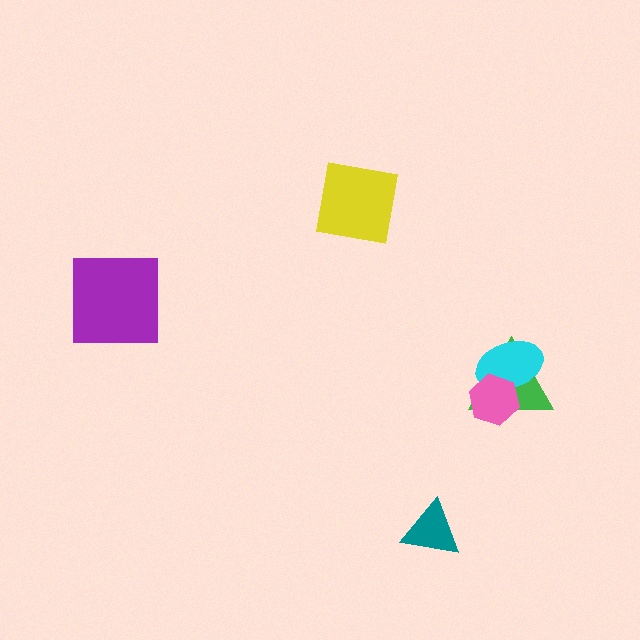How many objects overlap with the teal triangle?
0 objects overlap with the teal triangle.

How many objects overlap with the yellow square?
0 objects overlap with the yellow square.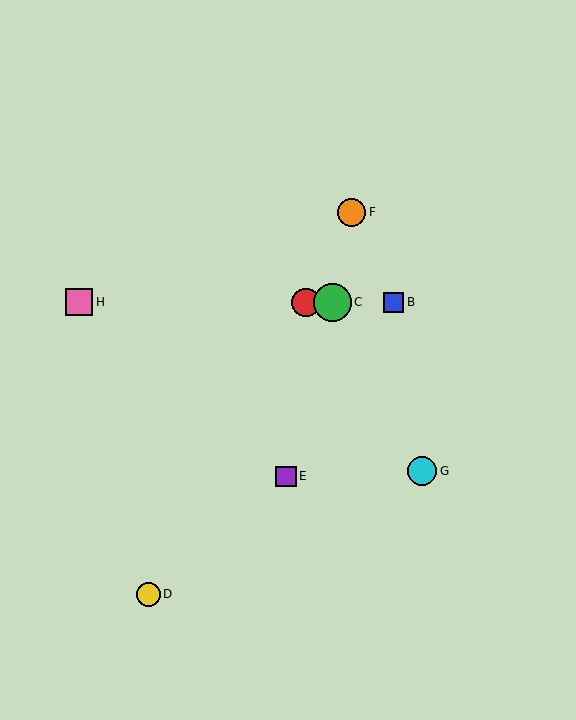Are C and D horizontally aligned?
No, C is at y≈302 and D is at y≈594.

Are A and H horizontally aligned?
Yes, both are at y≈302.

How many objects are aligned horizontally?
4 objects (A, B, C, H) are aligned horizontally.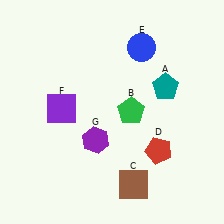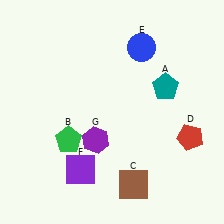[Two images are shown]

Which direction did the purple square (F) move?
The purple square (F) moved down.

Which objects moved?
The objects that moved are: the green pentagon (B), the red pentagon (D), the purple square (F).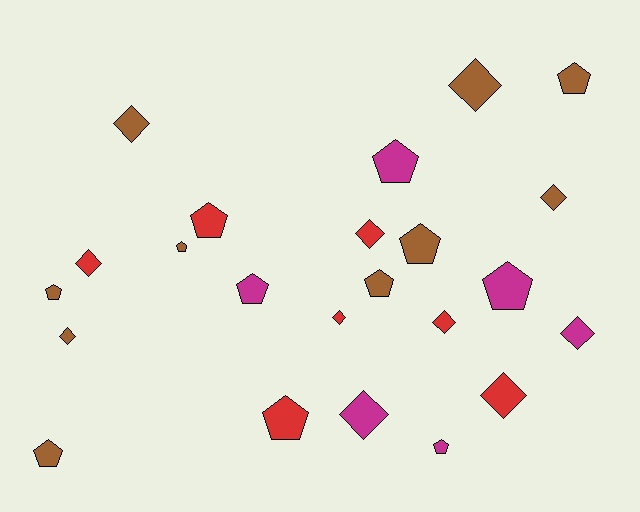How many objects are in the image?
There are 23 objects.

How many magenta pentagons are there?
There are 4 magenta pentagons.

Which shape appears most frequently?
Pentagon, with 12 objects.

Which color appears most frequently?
Brown, with 10 objects.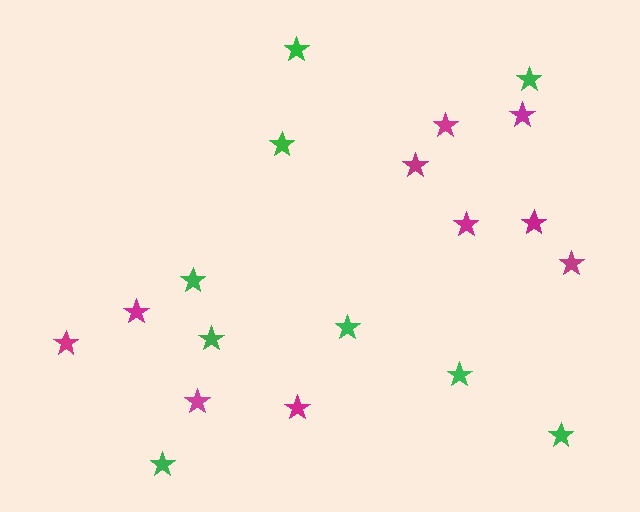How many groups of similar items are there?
There are 2 groups: one group of green stars (9) and one group of magenta stars (10).